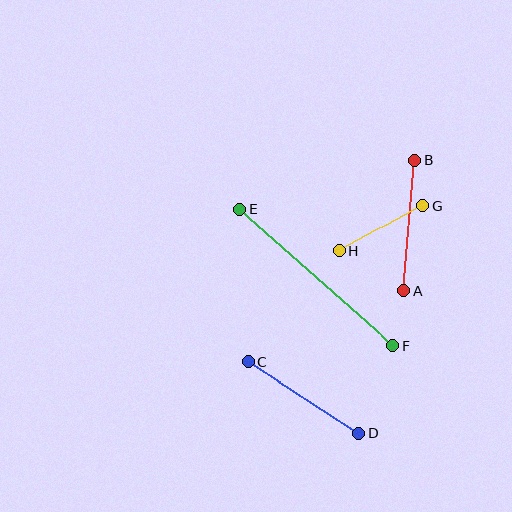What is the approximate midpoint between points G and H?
The midpoint is at approximately (381, 228) pixels.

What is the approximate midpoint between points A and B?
The midpoint is at approximately (409, 225) pixels.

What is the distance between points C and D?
The distance is approximately 133 pixels.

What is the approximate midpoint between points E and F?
The midpoint is at approximately (316, 277) pixels.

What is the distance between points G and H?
The distance is approximately 96 pixels.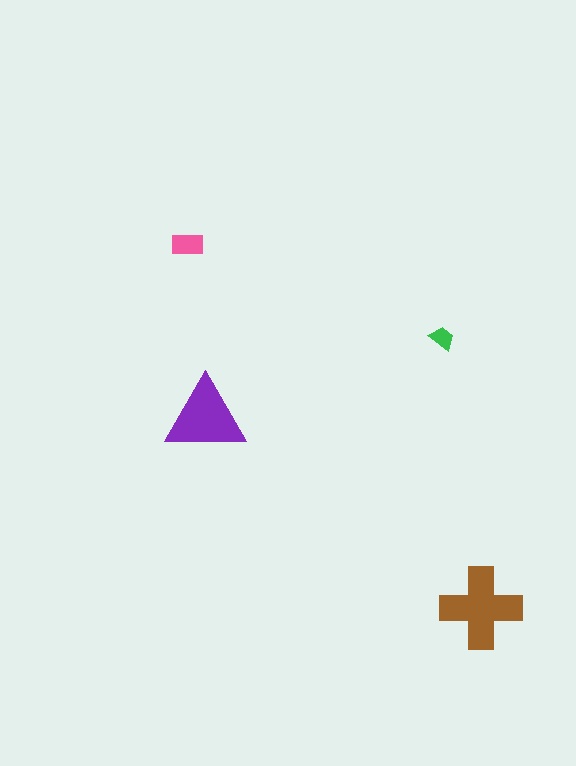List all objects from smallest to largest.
The green trapezoid, the pink rectangle, the purple triangle, the brown cross.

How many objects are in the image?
There are 4 objects in the image.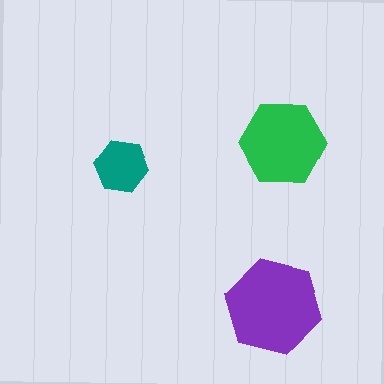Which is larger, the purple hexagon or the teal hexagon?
The purple one.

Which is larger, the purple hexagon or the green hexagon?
The purple one.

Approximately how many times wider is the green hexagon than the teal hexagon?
About 1.5 times wider.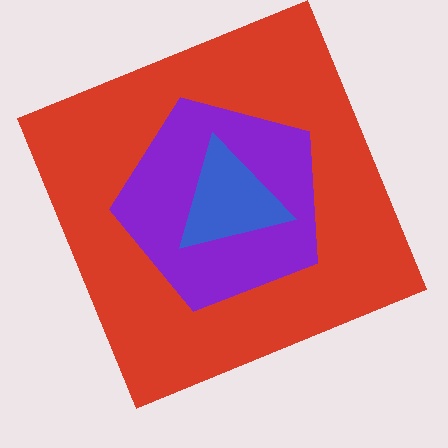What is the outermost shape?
The red square.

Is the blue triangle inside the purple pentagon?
Yes.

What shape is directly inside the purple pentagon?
The blue triangle.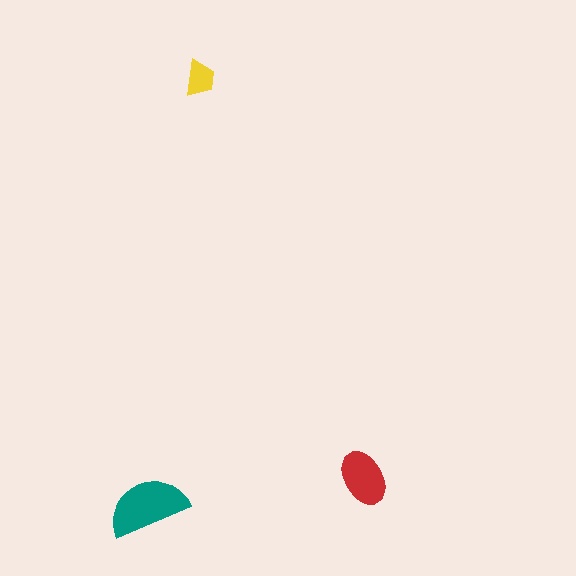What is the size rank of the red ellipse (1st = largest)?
2nd.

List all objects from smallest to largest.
The yellow trapezoid, the red ellipse, the teal semicircle.